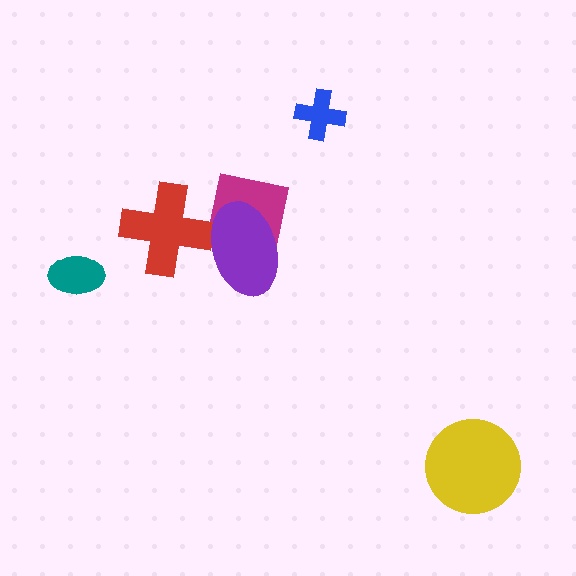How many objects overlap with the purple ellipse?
2 objects overlap with the purple ellipse.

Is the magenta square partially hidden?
Yes, it is partially covered by another shape.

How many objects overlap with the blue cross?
0 objects overlap with the blue cross.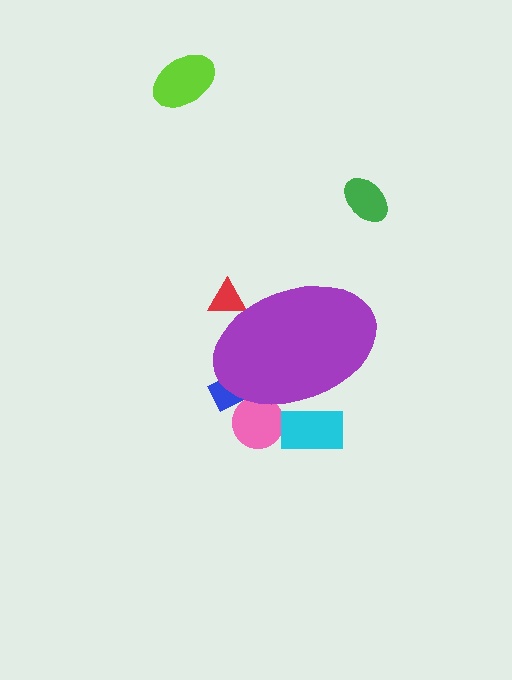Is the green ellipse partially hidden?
No, the green ellipse is fully visible.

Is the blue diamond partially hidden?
Yes, the blue diamond is partially hidden behind the purple ellipse.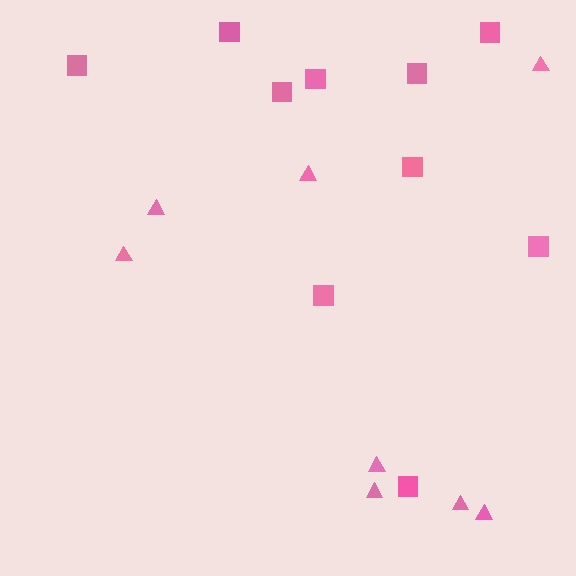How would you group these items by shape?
There are 2 groups: one group of triangles (8) and one group of squares (10).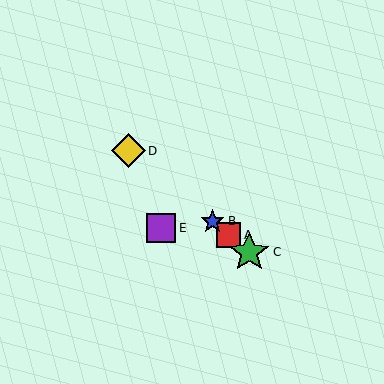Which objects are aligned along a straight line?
Objects A, B, C, D are aligned along a straight line.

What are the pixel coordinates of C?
Object C is at (249, 252).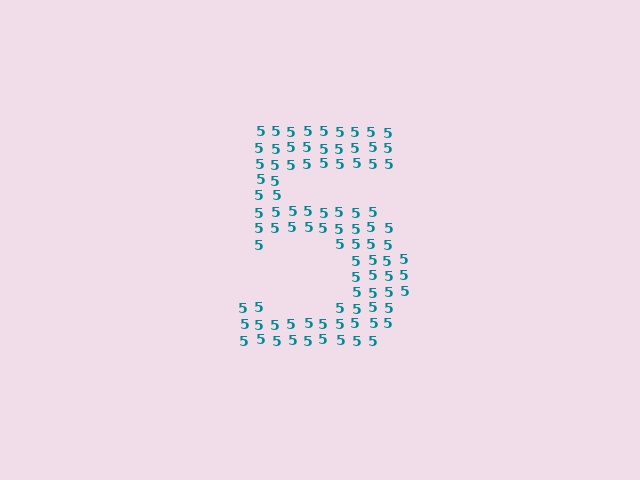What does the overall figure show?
The overall figure shows the digit 5.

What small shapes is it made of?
It is made of small digit 5's.